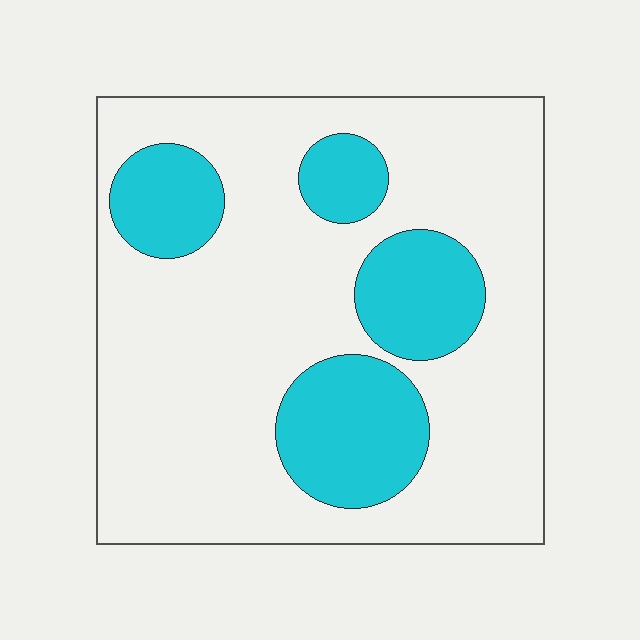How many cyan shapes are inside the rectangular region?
4.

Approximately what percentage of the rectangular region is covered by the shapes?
Approximately 25%.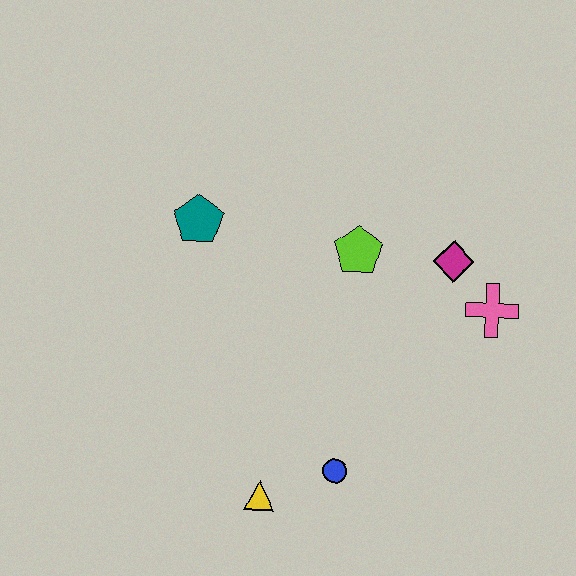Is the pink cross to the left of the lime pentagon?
No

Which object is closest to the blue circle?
The yellow triangle is closest to the blue circle.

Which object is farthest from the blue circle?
The teal pentagon is farthest from the blue circle.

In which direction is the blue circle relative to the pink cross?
The blue circle is below the pink cross.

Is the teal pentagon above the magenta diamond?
Yes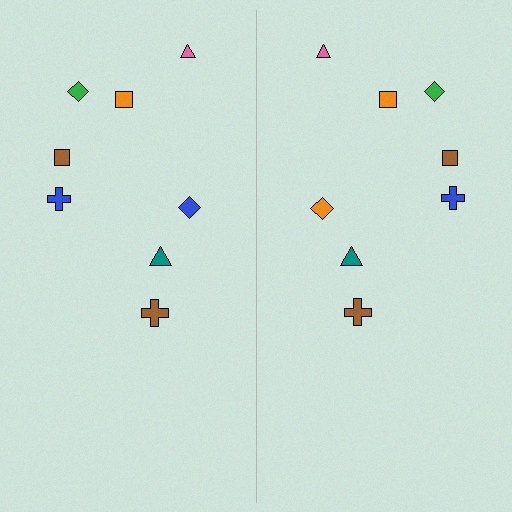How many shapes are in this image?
There are 16 shapes in this image.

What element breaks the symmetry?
The orange diamond on the right side breaks the symmetry — its mirror counterpart is blue.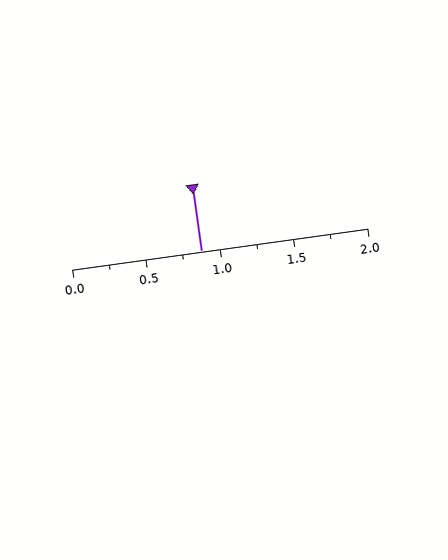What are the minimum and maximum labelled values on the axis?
The axis runs from 0.0 to 2.0.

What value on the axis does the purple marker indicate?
The marker indicates approximately 0.88.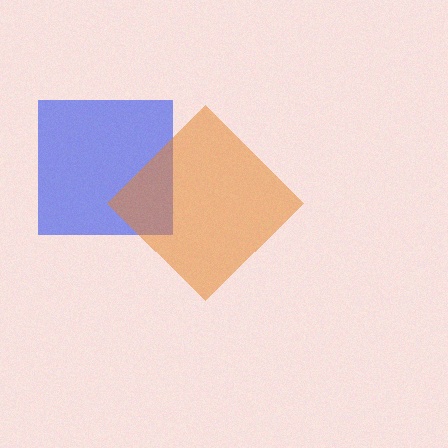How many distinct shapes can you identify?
There are 2 distinct shapes: a blue square, an orange diamond.